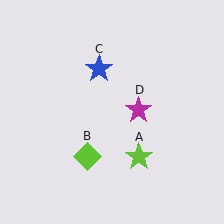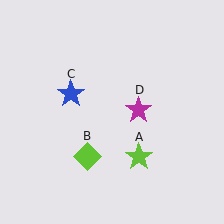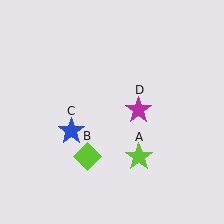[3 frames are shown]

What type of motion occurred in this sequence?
The blue star (object C) rotated counterclockwise around the center of the scene.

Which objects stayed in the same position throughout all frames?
Lime star (object A) and lime diamond (object B) and magenta star (object D) remained stationary.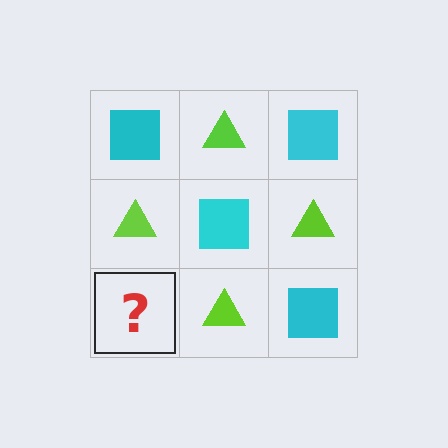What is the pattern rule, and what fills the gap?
The rule is that it alternates cyan square and lime triangle in a checkerboard pattern. The gap should be filled with a cyan square.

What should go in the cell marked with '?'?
The missing cell should contain a cyan square.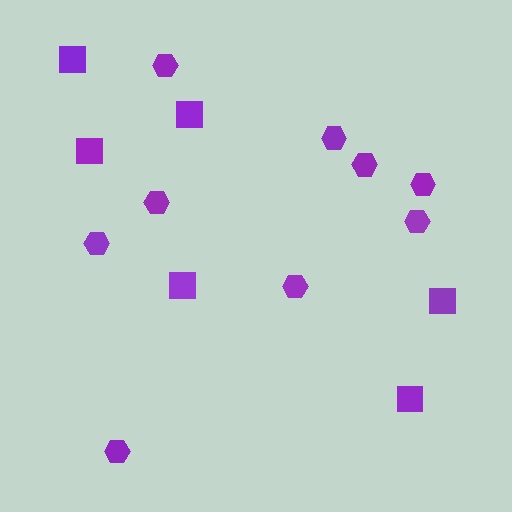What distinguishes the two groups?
There are 2 groups: one group of hexagons (9) and one group of squares (6).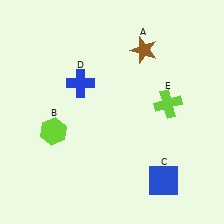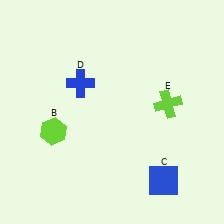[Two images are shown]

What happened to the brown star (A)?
The brown star (A) was removed in Image 2. It was in the top-right area of Image 1.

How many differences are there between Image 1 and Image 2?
There is 1 difference between the two images.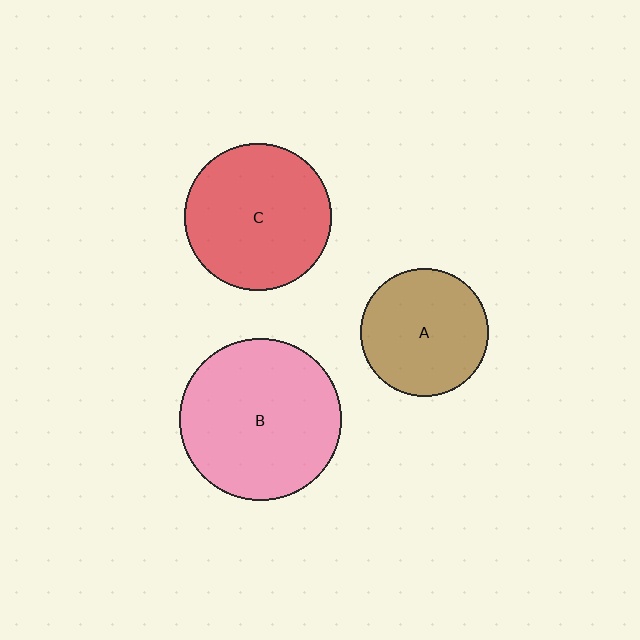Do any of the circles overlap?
No, none of the circles overlap.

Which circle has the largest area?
Circle B (pink).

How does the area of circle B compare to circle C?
Approximately 1.2 times.